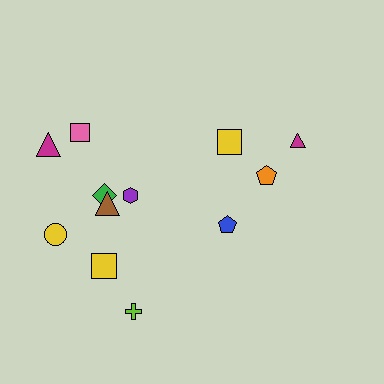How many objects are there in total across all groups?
There are 12 objects.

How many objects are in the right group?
There are 4 objects.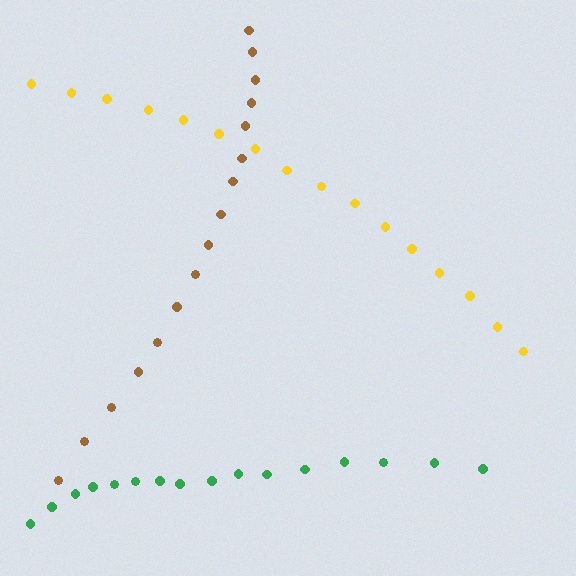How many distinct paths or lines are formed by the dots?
There are 3 distinct paths.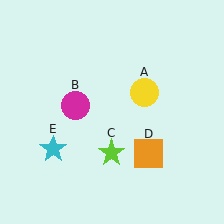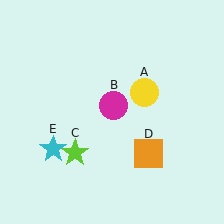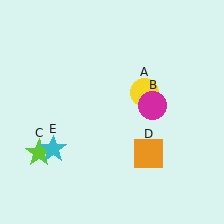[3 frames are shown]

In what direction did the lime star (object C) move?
The lime star (object C) moved left.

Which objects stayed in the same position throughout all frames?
Yellow circle (object A) and orange square (object D) and cyan star (object E) remained stationary.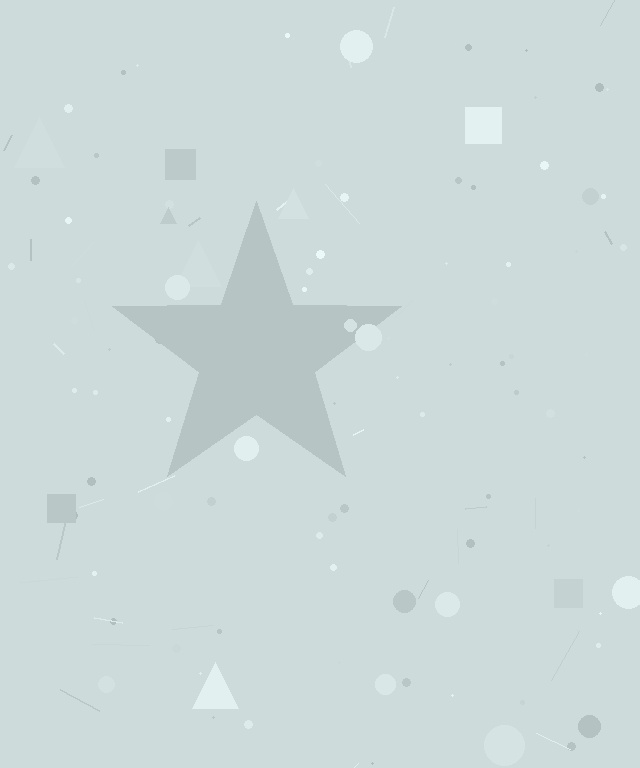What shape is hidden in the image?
A star is hidden in the image.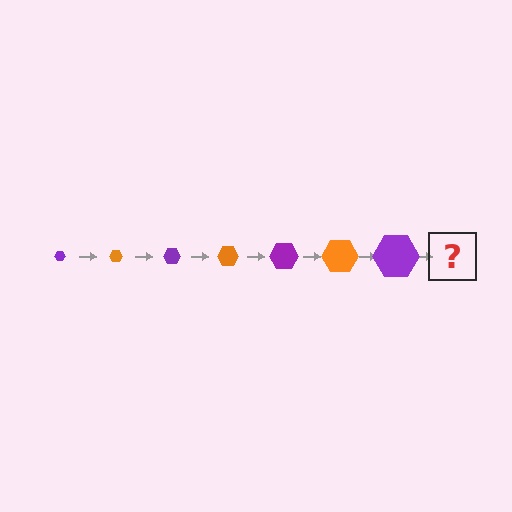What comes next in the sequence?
The next element should be an orange hexagon, larger than the previous one.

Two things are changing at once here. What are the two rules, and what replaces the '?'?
The two rules are that the hexagon grows larger each step and the color cycles through purple and orange. The '?' should be an orange hexagon, larger than the previous one.